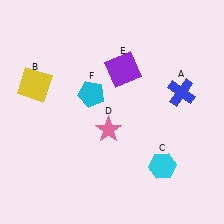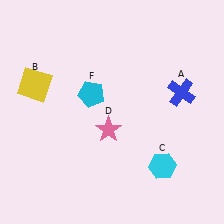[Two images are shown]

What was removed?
The purple square (E) was removed in Image 2.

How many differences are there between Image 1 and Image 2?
There is 1 difference between the two images.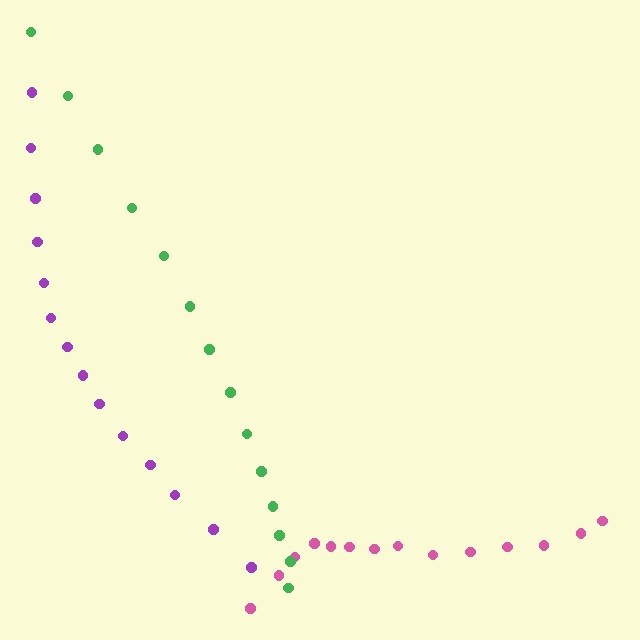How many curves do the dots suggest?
There are 3 distinct paths.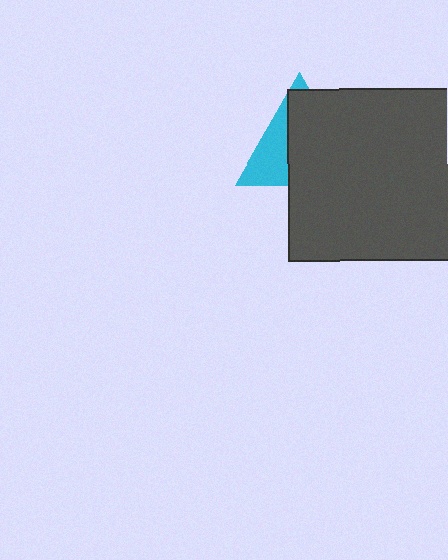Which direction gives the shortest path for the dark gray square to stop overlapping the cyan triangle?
Moving right gives the shortest separation.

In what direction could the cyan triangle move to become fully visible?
The cyan triangle could move left. That would shift it out from behind the dark gray square entirely.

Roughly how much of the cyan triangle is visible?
A small part of it is visible (roughly 35%).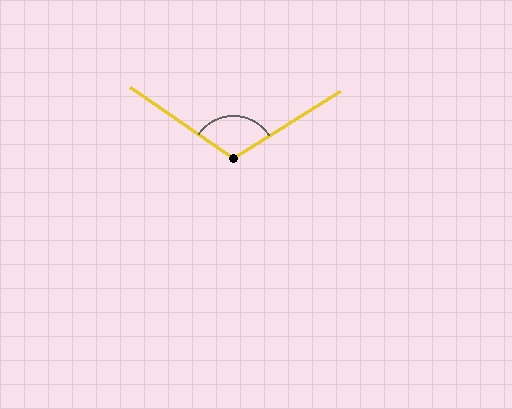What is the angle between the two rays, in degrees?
Approximately 113 degrees.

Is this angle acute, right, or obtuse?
It is obtuse.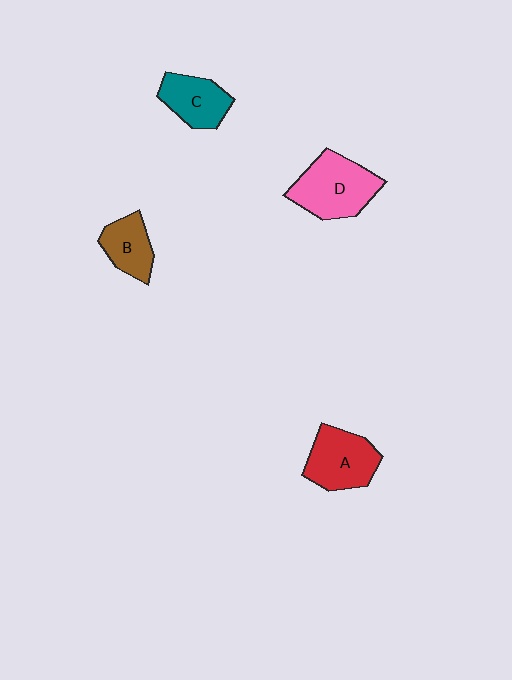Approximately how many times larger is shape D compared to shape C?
Approximately 1.5 times.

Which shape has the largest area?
Shape D (pink).